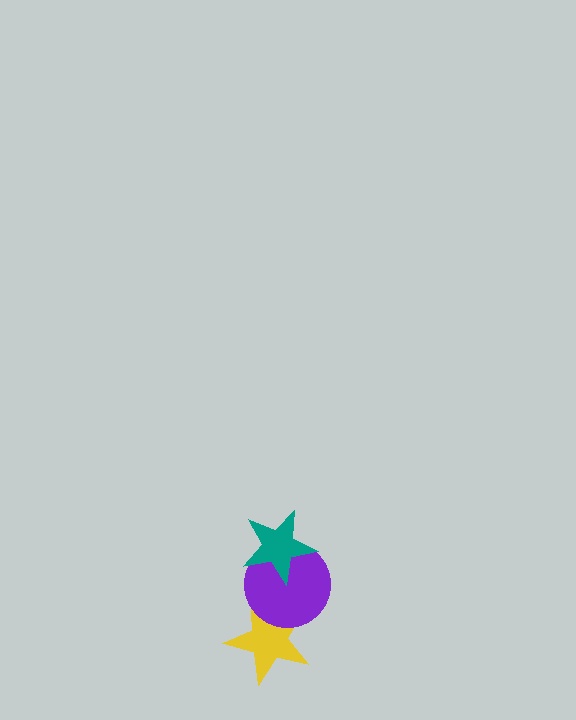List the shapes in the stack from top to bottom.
From top to bottom: the teal star, the purple circle, the yellow star.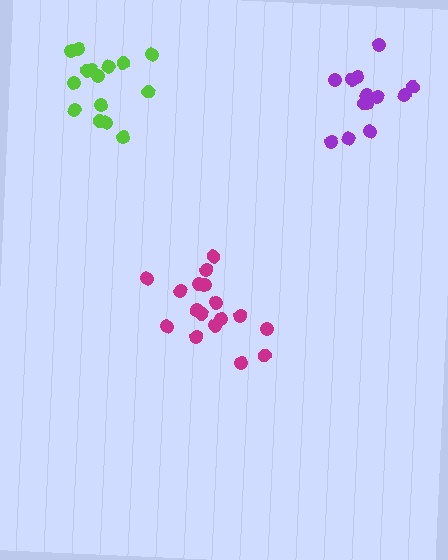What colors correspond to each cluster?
The clusters are colored: magenta, purple, lime.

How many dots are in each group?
Group 1: 17 dots, Group 2: 13 dots, Group 3: 15 dots (45 total).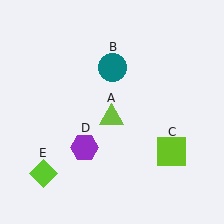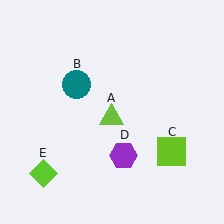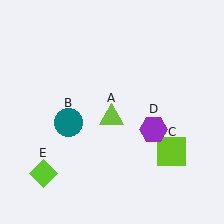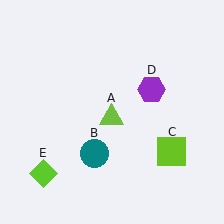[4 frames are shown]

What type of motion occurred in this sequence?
The teal circle (object B), purple hexagon (object D) rotated counterclockwise around the center of the scene.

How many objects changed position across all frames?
2 objects changed position: teal circle (object B), purple hexagon (object D).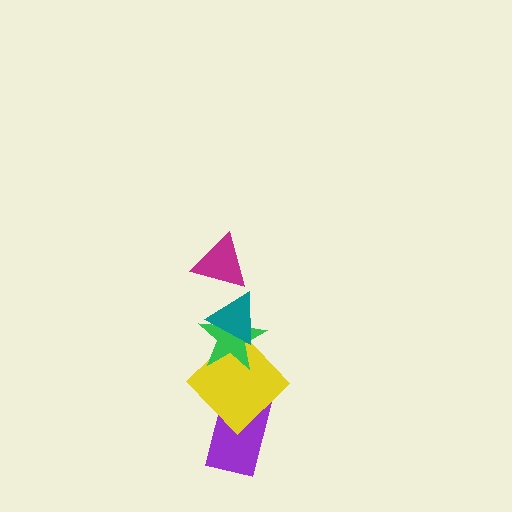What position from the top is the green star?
The green star is 3rd from the top.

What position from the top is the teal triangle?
The teal triangle is 2nd from the top.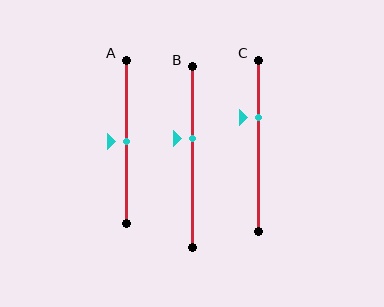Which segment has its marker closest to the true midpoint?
Segment A has its marker closest to the true midpoint.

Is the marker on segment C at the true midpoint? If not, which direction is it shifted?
No, the marker on segment C is shifted upward by about 16% of the segment length.